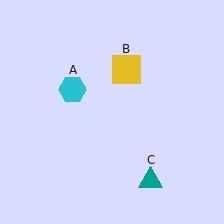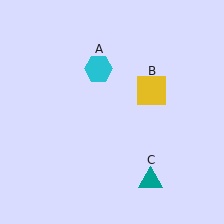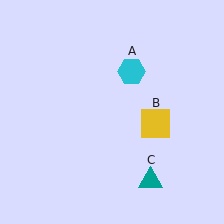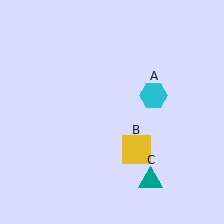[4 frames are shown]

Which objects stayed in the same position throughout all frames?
Teal triangle (object C) remained stationary.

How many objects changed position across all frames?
2 objects changed position: cyan hexagon (object A), yellow square (object B).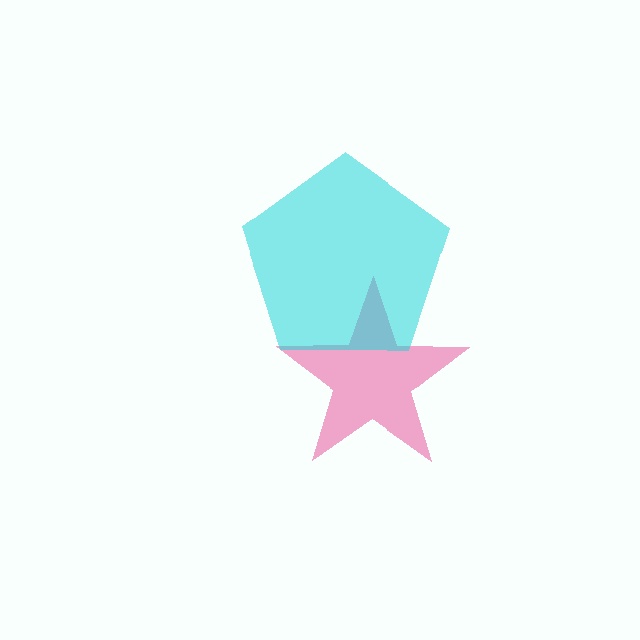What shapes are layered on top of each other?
The layered shapes are: a pink star, a cyan pentagon.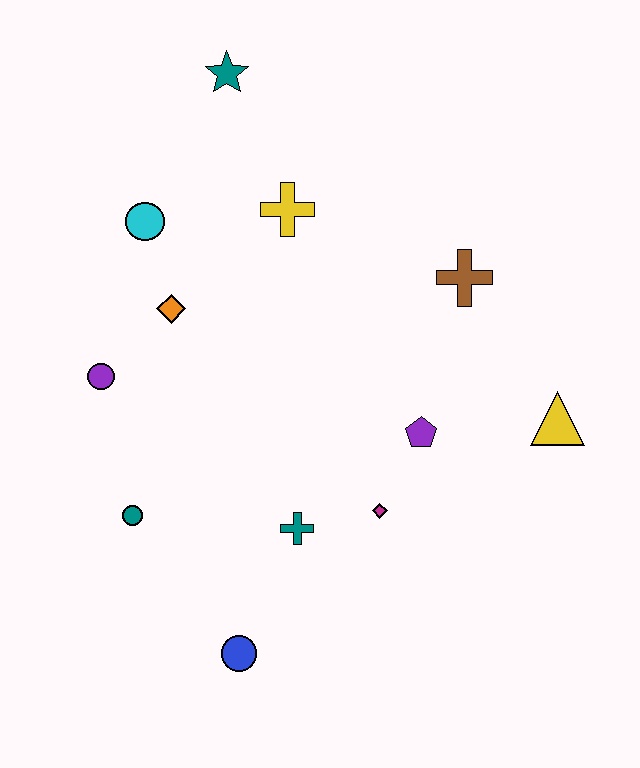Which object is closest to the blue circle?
The teal cross is closest to the blue circle.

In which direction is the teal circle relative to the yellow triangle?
The teal circle is to the left of the yellow triangle.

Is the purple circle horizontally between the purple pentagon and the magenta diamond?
No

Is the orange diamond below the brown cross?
Yes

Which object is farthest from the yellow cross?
The blue circle is farthest from the yellow cross.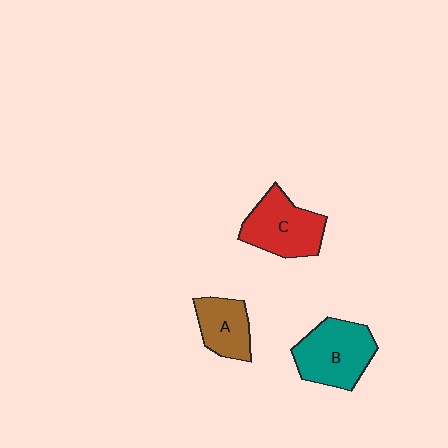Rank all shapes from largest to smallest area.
From largest to smallest: B (teal), C (red), A (brown).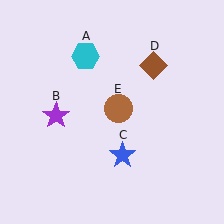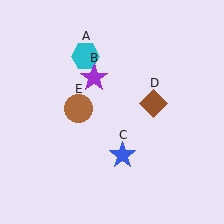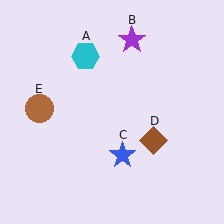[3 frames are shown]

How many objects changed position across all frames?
3 objects changed position: purple star (object B), brown diamond (object D), brown circle (object E).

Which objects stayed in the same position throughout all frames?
Cyan hexagon (object A) and blue star (object C) remained stationary.